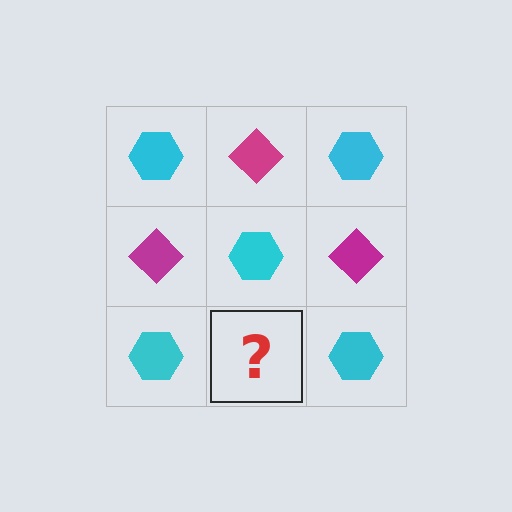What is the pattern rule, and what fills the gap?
The rule is that it alternates cyan hexagon and magenta diamond in a checkerboard pattern. The gap should be filled with a magenta diamond.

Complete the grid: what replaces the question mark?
The question mark should be replaced with a magenta diamond.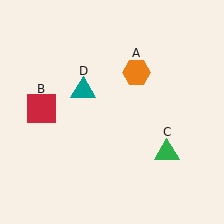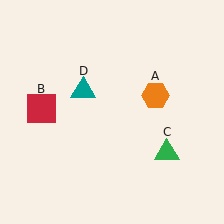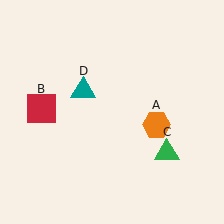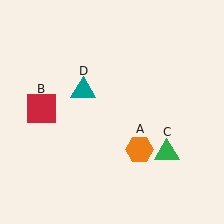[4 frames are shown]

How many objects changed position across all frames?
1 object changed position: orange hexagon (object A).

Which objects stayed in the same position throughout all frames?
Red square (object B) and green triangle (object C) and teal triangle (object D) remained stationary.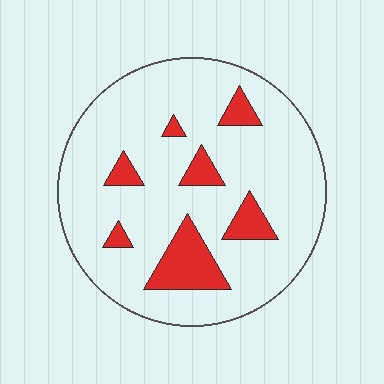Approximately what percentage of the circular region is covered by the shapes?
Approximately 15%.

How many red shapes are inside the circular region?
7.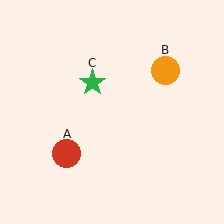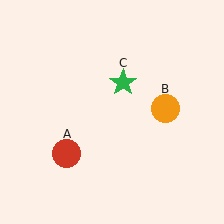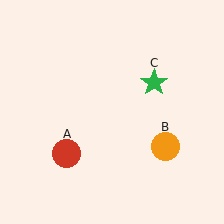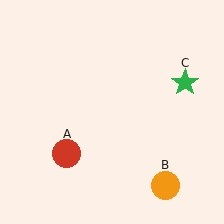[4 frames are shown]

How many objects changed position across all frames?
2 objects changed position: orange circle (object B), green star (object C).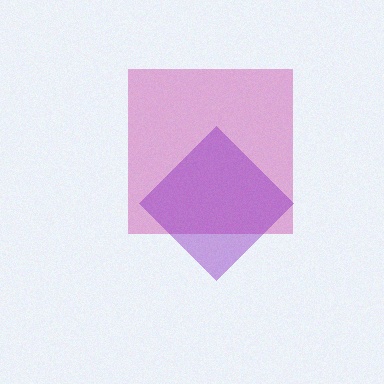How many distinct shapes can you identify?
There are 2 distinct shapes: a magenta square, a purple diamond.